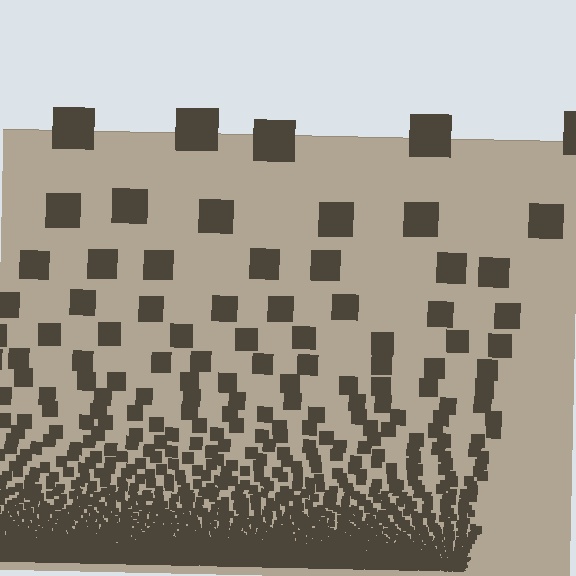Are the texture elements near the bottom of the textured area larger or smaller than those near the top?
Smaller. The gradient is inverted — elements near the bottom are smaller and denser.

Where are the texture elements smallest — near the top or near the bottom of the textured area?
Near the bottom.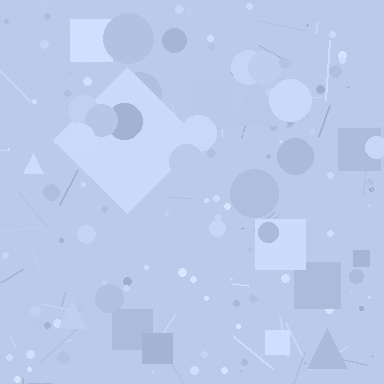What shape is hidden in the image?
A diamond is hidden in the image.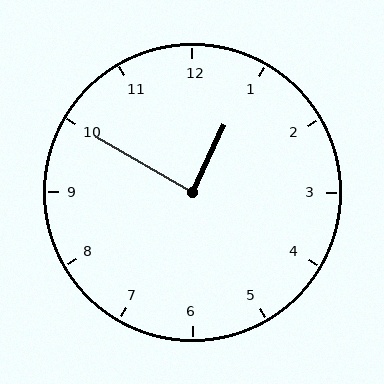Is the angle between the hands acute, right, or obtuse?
It is right.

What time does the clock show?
12:50.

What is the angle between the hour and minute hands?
Approximately 85 degrees.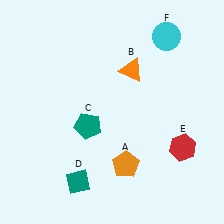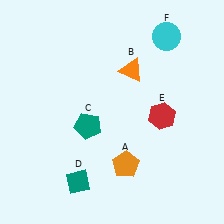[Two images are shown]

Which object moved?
The red hexagon (E) moved up.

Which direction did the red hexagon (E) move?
The red hexagon (E) moved up.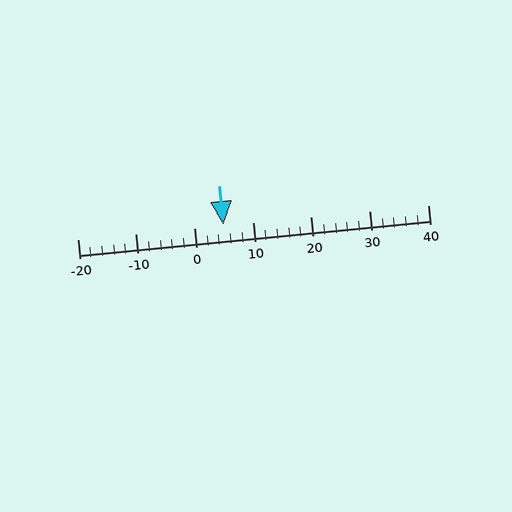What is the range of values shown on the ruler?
The ruler shows values from -20 to 40.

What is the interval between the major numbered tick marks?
The major tick marks are spaced 10 units apart.